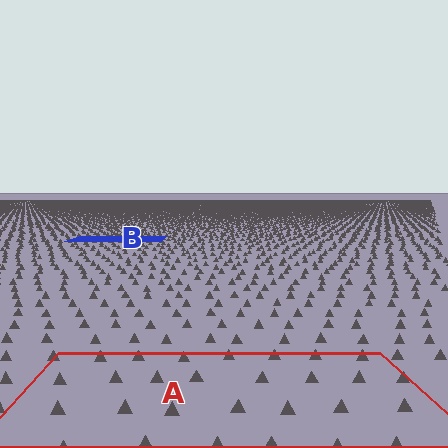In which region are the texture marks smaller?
The texture marks are smaller in region B, because it is farther away.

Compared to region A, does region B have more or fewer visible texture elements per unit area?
Region B has more texture elements per unit area — they are packed more densely because it is farther away.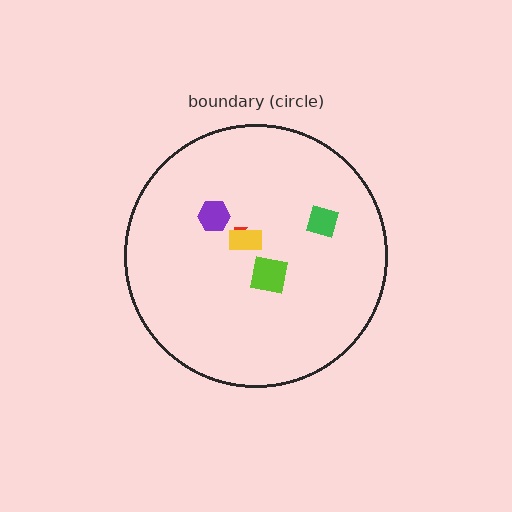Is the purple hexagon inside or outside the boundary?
Inside.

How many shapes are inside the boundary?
5 inside, 0 outside.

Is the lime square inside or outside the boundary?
Inside.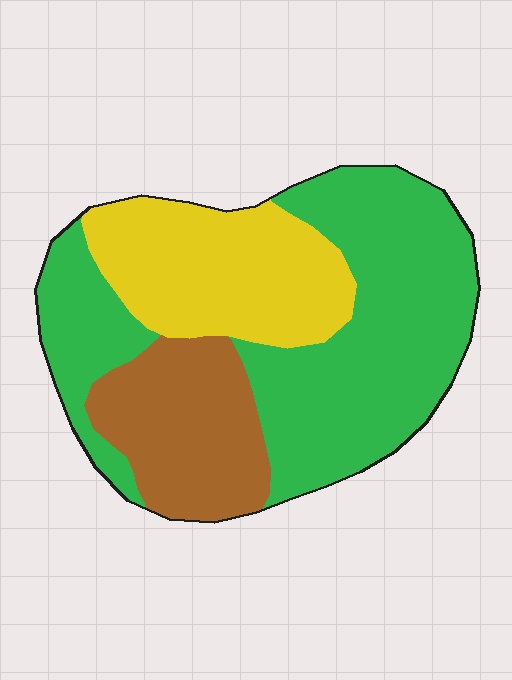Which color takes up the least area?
Brown, at roughly 20%.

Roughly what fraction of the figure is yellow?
Yellow covers 26% of the figure.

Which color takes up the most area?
Green, at roughly 55%.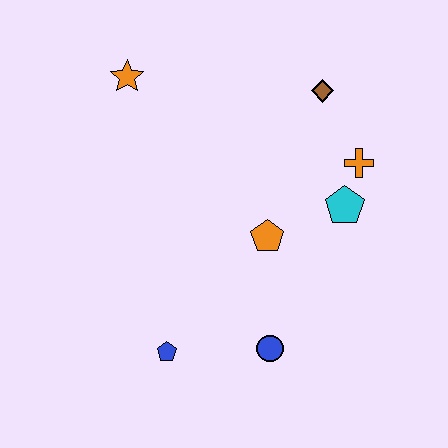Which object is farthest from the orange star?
The blue circle is farthest from the orange star.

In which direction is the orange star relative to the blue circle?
The orange star is above the blue circle.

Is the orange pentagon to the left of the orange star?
No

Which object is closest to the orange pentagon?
The cyan pentagon is closest to the orange pentagon.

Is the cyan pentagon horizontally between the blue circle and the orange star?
No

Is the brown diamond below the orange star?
Yes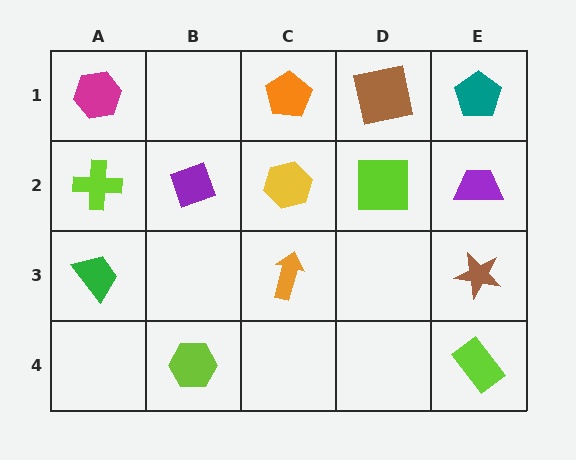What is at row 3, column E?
A brown star.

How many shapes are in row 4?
2 shapes.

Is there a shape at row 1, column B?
No, that cell is empty.